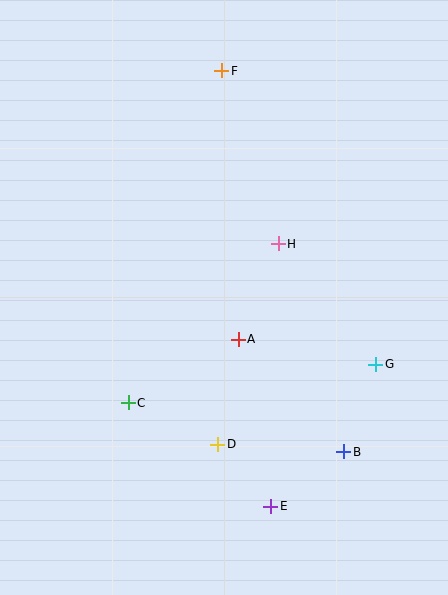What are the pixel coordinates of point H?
Point H is at (278, 244).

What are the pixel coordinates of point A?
Point A is at (238, 339).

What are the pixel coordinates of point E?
Point E is at (270, 506).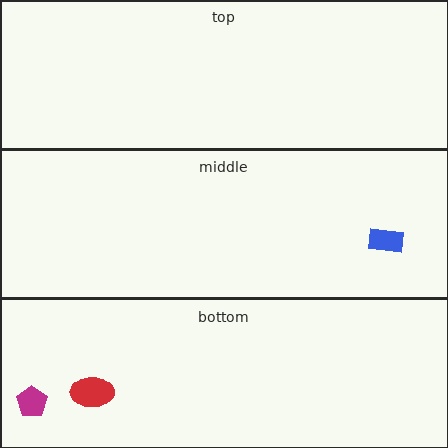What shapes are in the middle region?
The blue rectangle.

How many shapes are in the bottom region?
2.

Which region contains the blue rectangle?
The middle region.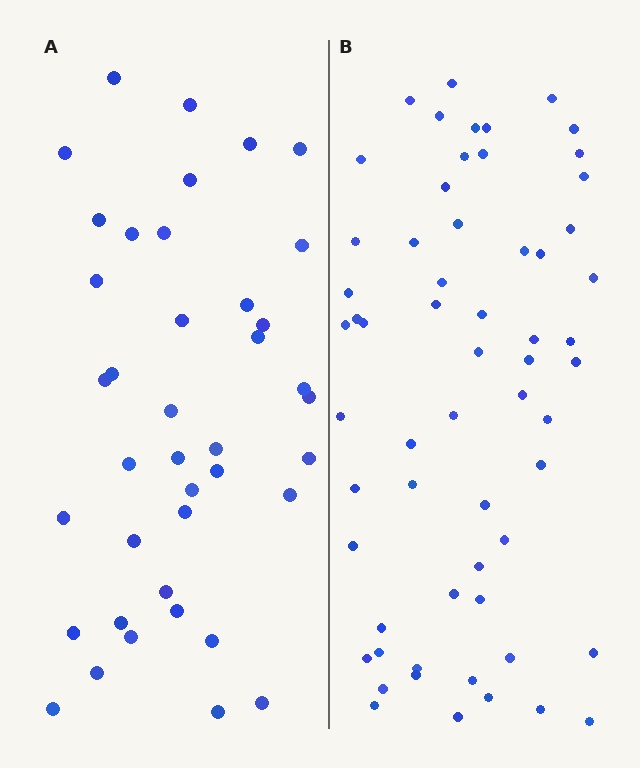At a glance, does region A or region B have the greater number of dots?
Region B (the right region) has more dots.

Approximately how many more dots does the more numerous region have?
Region B has approximately 20 more dots than region A.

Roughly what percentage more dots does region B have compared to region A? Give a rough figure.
About 50% more.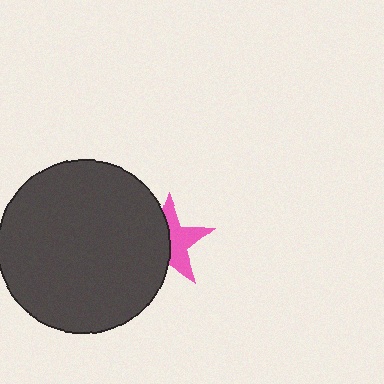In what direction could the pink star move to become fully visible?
The pink star could move right. That would shift it out from behind the dark gray circle entirely.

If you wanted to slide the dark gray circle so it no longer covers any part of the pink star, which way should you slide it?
Slide it left — that is the most direct way to separate the two shapes.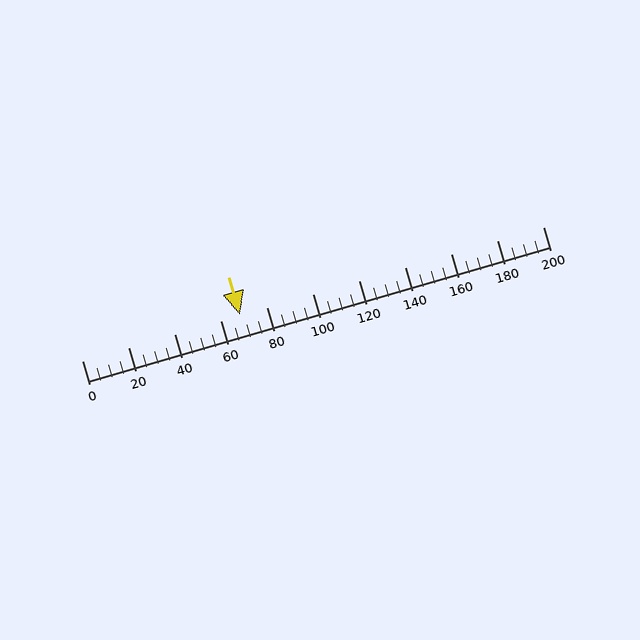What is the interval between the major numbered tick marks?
The major tick marks are spaced 20 units apart.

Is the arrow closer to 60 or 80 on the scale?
The arrow is closer to 60.